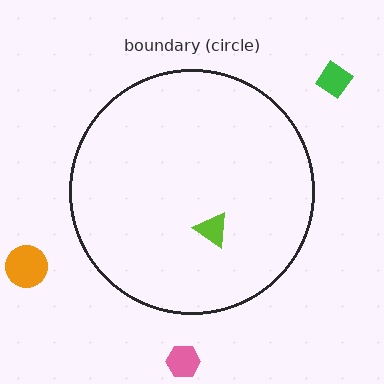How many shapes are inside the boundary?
1 inside, 3 outside.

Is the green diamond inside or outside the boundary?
Outside.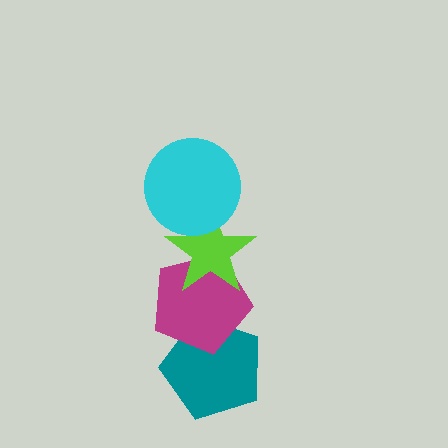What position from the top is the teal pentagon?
The teal pentagon is 4th from the top.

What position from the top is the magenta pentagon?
The magenta pentagon is 3rd from the top.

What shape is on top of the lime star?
The cyan circle is on top of the lime star.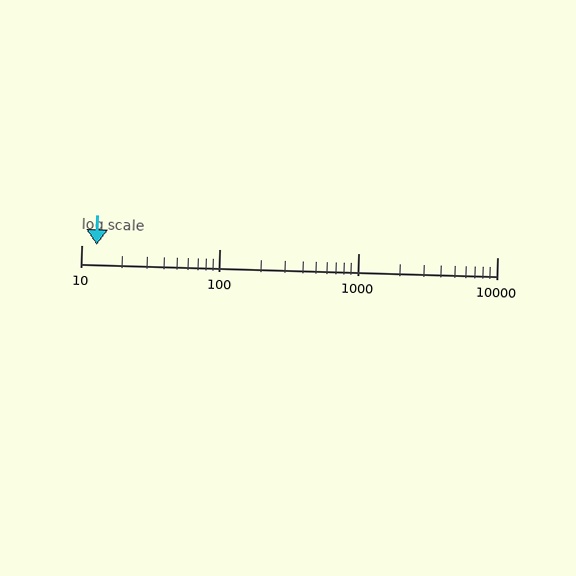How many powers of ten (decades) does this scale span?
The scale spans 3 decades, from 10 to 10000.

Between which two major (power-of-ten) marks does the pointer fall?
The pointer is between 10 and 100.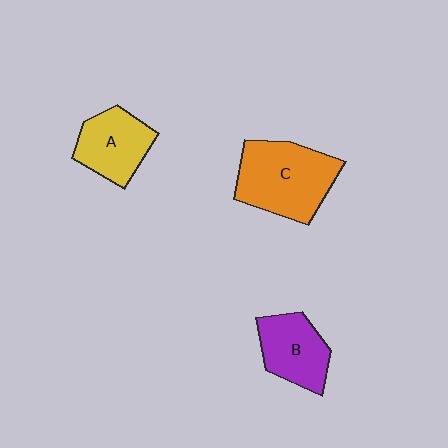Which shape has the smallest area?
Shape B (purple).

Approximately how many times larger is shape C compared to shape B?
Approximately 1.5 times.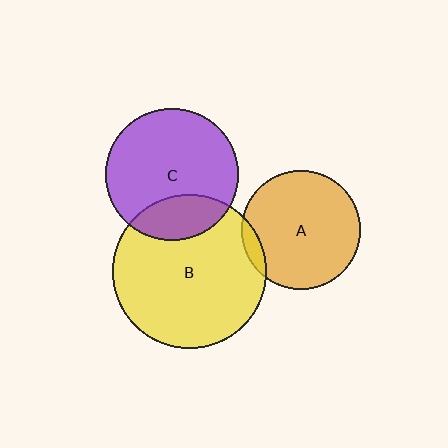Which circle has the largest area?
Circle B (yellow).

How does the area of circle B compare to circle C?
Approximately 1.4 times.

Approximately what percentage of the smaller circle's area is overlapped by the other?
Approximately 5%.